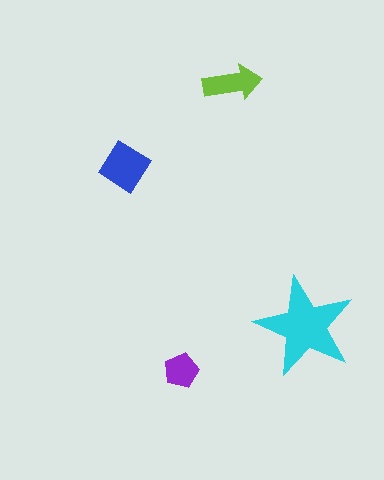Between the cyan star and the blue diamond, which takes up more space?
The cyan star.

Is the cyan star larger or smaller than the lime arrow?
Larger.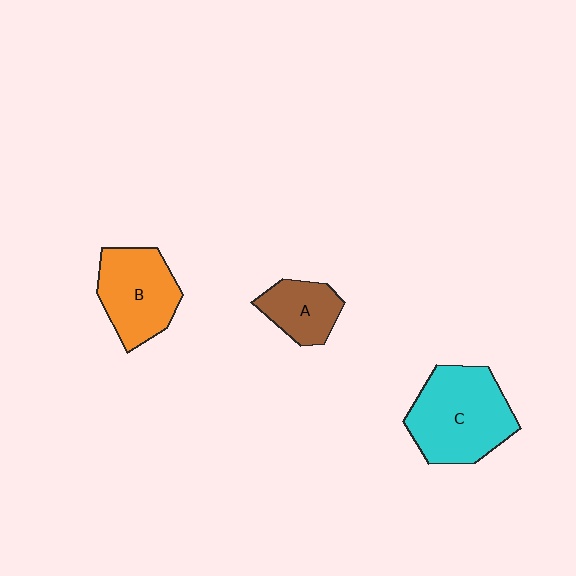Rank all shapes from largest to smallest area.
From largest to smallest: C (cyan), B (orange), A (brown).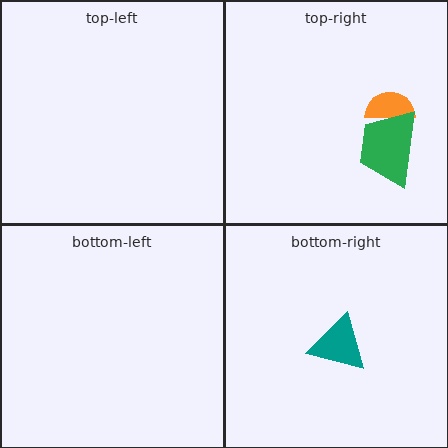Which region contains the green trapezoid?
The top-right region.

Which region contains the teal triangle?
The bottom-right region.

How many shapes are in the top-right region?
2.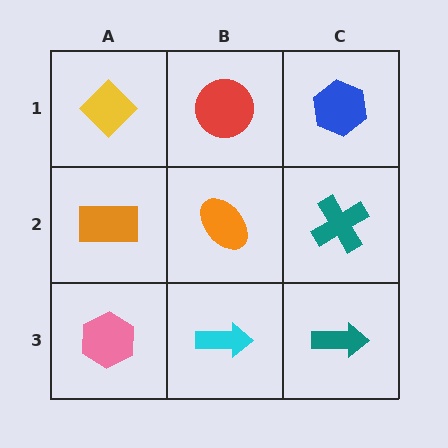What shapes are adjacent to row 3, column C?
A teal cross (row 2, column C), a cyan arrow (row 3, column B).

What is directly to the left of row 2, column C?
An orange ellipse.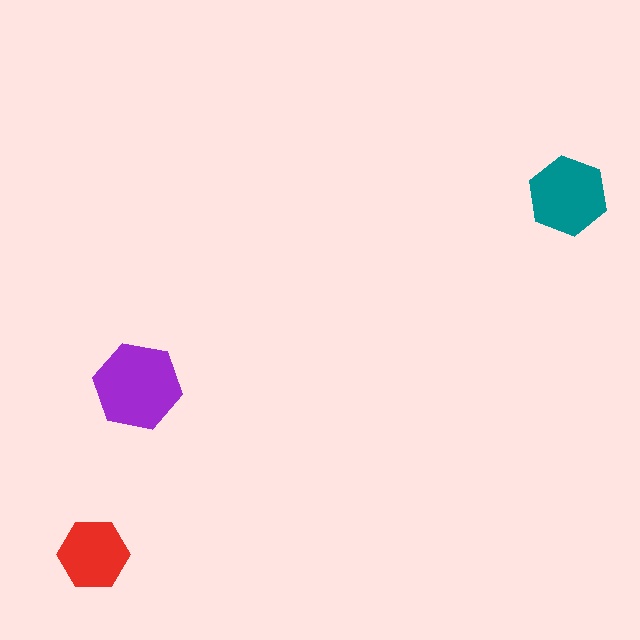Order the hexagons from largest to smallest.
the purple one, the teal one, the red one.